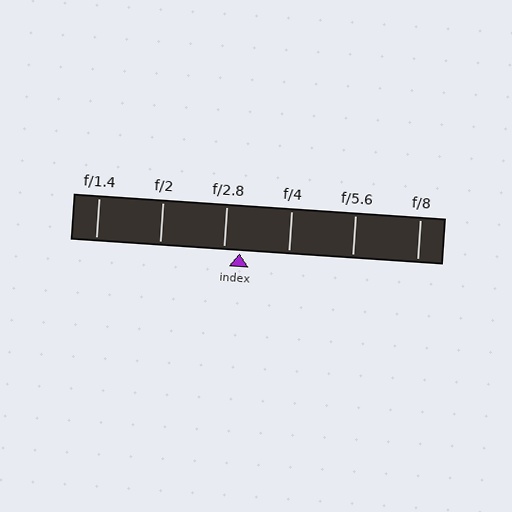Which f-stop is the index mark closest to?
The index mark is closest to f/2.8.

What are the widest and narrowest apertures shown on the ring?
The widest aperture shown is f/1.4 and the narrowest is f/8.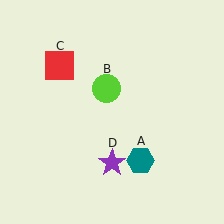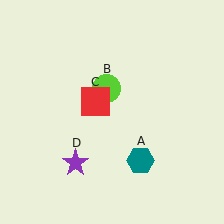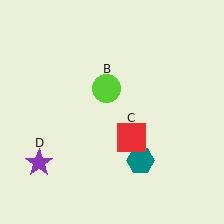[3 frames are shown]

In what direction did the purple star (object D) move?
The purple star (object D) moved left.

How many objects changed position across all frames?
2 objects changed position: red square (object C), purple star (object D).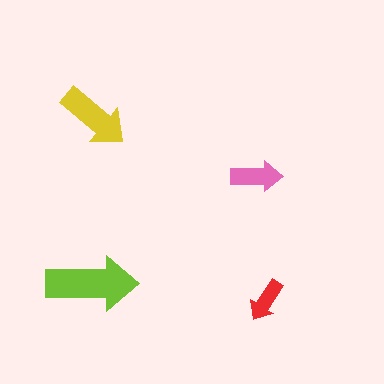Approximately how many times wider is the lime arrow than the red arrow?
About 2 times wider.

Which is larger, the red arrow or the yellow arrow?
The yellow one.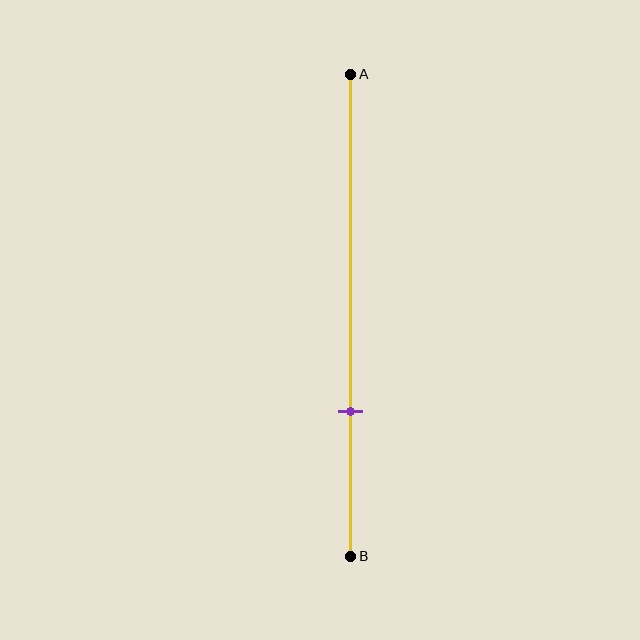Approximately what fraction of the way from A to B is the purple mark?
The purple mark is approximately 70% of the way from A to B.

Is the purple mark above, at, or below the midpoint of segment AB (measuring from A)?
The purple mark is below the midpoint of segment AB.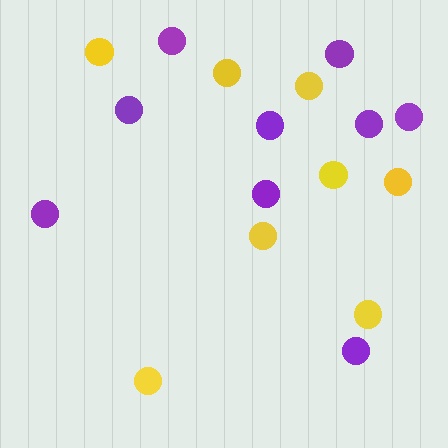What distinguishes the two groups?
There are 2 groups: one group of yellow circles (8) and one group of purple circles (9).